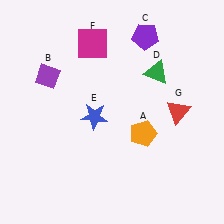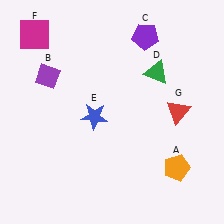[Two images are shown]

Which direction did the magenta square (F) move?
The magenta square (F) moved left.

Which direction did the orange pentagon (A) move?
The orange pentagon (A) moved down.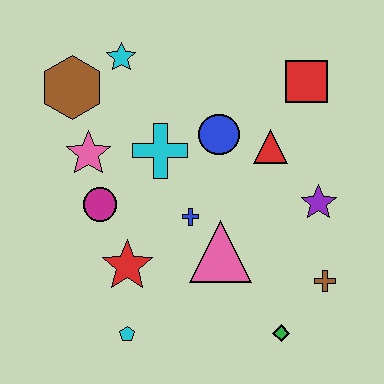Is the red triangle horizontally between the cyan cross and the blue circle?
No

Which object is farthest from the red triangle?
The cyan pentagon is farthest from the red triangle.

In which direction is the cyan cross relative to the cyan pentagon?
The cyan cross is above the cyan pentagon.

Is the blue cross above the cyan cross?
No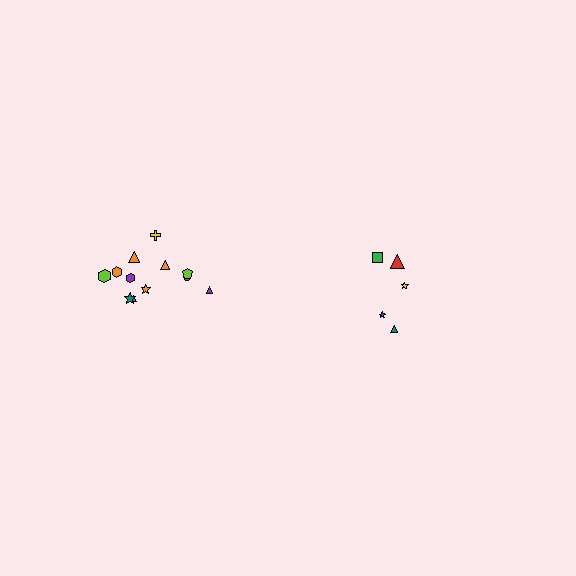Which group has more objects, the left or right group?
The left group.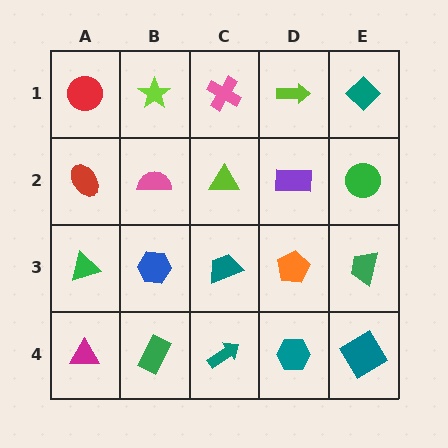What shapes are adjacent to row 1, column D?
A purple rectangle (row 2, column D), a pink cross (row 1, column C), a teal diamond (row 1, column E).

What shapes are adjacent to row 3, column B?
A pink semicircle (row 2, column B), a green rectangle (row 4, column B), a green triangle (row 3, column A), a teal trapezoid (row 3, column C).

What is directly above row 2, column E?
A teal diamond.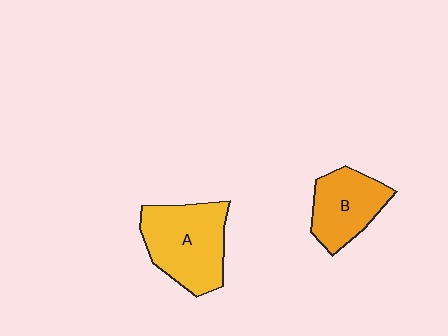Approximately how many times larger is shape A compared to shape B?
Approximately 1.4 times.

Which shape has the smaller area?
Shape B (orange).